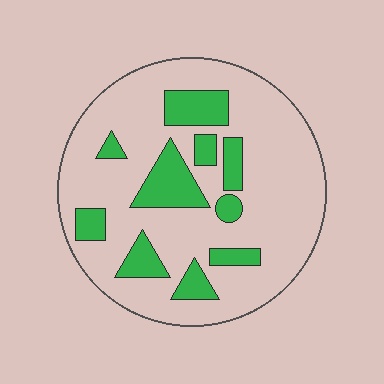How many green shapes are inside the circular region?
10.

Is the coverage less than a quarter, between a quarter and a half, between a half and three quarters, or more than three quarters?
Less than a quarter.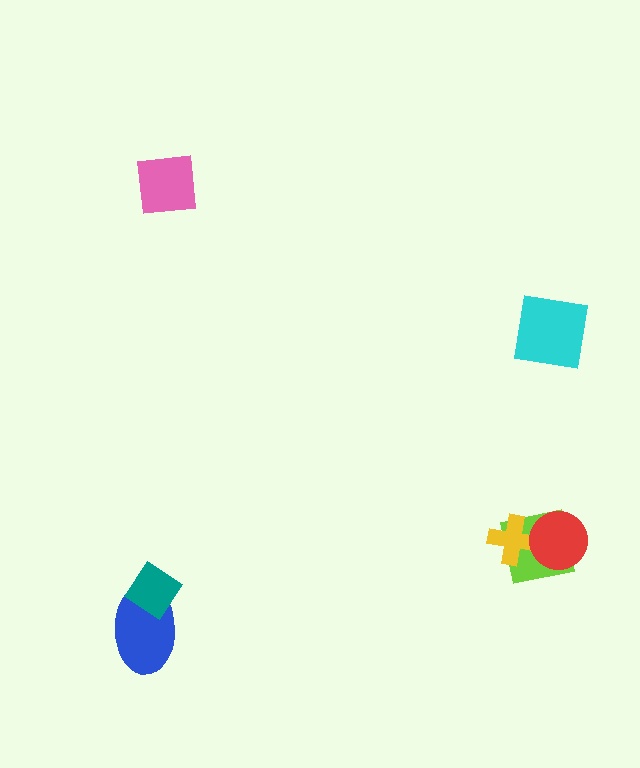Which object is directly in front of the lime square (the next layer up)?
The yellow cross is directly in front of the lime square.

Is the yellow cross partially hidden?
Yes, it is partially covered by another shape.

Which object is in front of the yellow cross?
The red circle is in front of the yellow cross.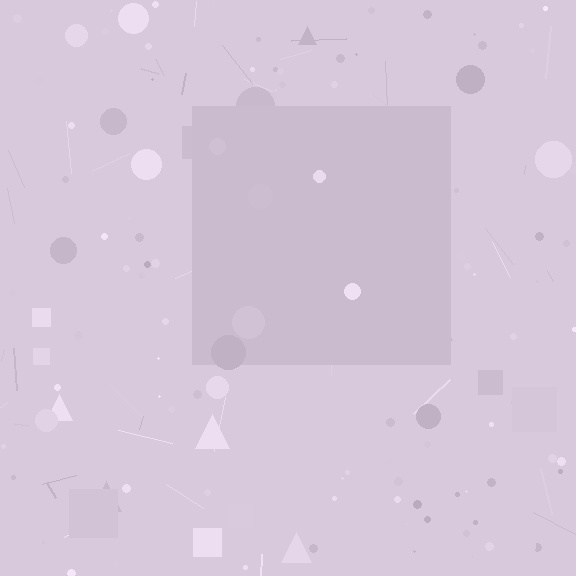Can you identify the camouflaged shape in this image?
The camouflaged shape is a square.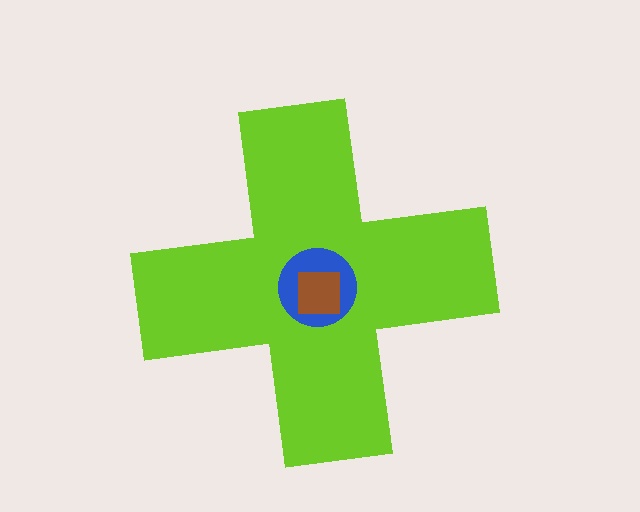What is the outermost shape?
The lime cross.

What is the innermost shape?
The brown square.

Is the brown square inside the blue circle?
Yes.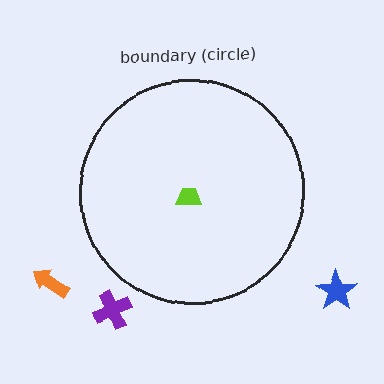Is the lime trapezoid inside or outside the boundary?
Inside.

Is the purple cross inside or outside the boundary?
Outside.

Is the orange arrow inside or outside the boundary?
Outside.